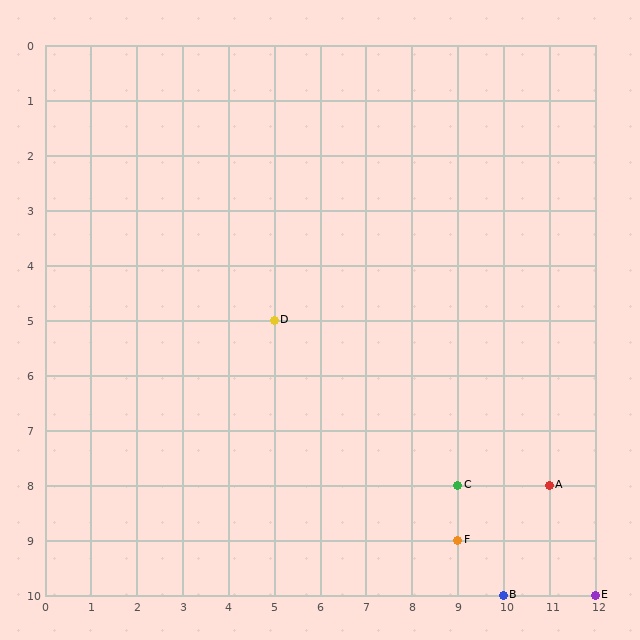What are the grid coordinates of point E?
Point E is at grid coordinates (12, 10).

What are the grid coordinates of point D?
Point D is at grid coordinates (5, 5).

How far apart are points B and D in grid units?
Points B and D are 5 columns and 5 rows apart (about 7.1 grid units diagonally).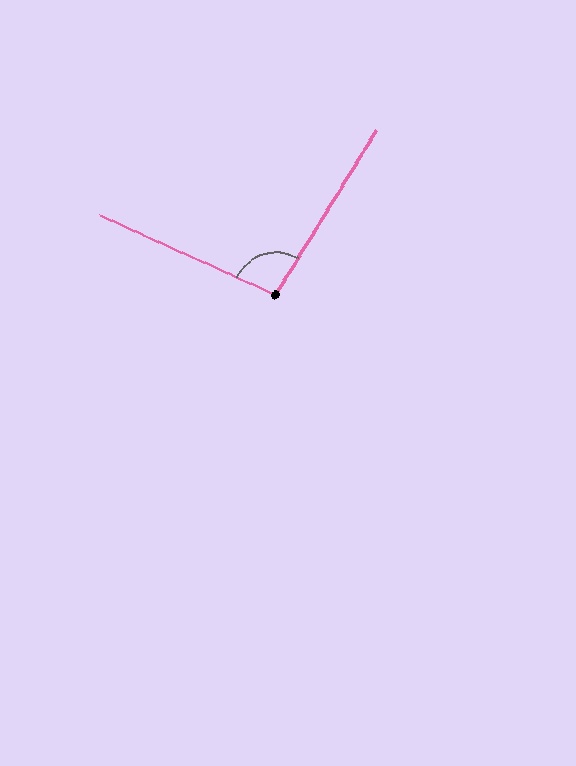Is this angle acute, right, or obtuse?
It is obtuse.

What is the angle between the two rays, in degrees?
Approximately 97 degrees.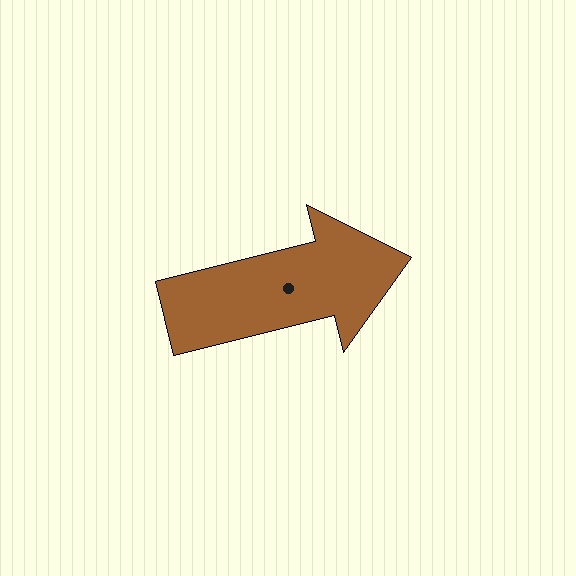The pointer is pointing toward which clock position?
Roughly 3 o'clock.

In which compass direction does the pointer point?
East.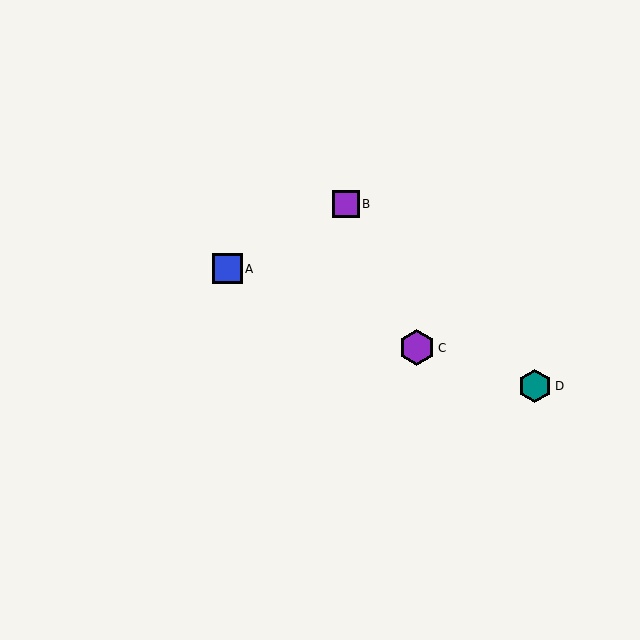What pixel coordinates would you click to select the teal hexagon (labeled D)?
Click at (535, 386) to select the teal hexagon D.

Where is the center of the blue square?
The center of the blue square is at (228, 269).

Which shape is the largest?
The purple hexagon (labeled C) is the largest.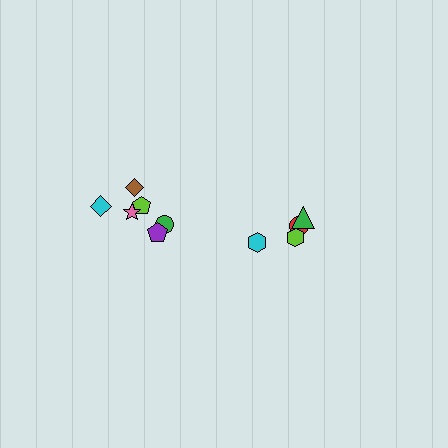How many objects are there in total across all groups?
There are 10 objects.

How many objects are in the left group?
There are 6 objects.